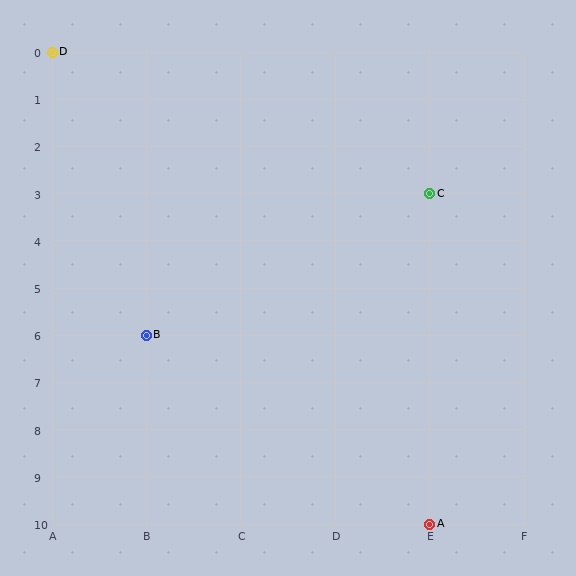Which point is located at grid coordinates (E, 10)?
Point A is at (E, 10).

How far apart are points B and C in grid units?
Points B and C are 3 columns and 3 rows apart (about 4.2 grid units diagonally).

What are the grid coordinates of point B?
Point B is at grid coordinates (B, 6).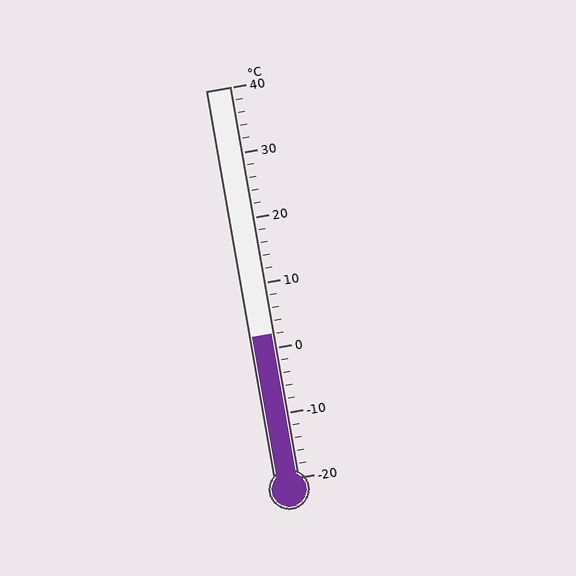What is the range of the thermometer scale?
The thermometer scale ranges from -20°C to 40°C.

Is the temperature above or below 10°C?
The temperature is below 10°C.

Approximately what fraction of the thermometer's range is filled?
The thermometer is filled to approximately 35% of its range.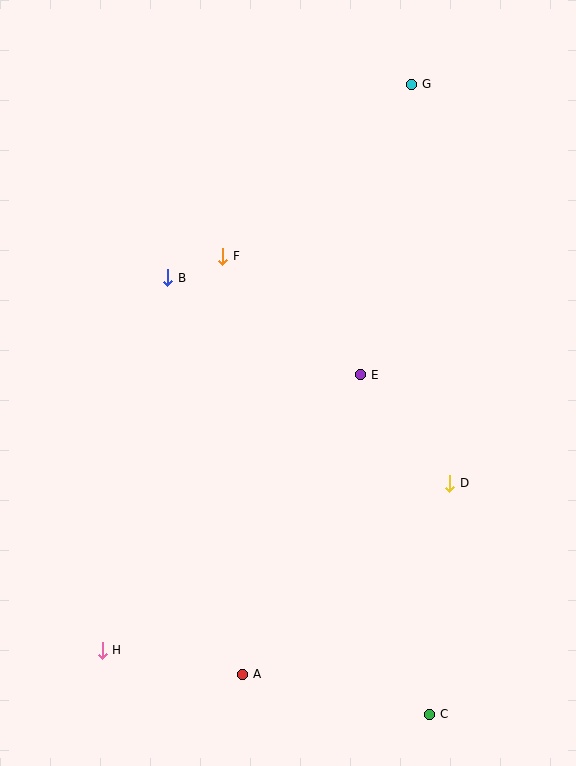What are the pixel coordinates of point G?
Point G is at (412, 84).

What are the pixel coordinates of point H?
Point H is at (102, 650).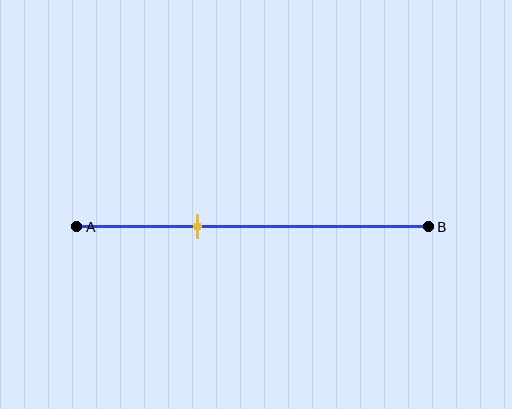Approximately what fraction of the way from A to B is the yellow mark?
The yellow mark is approximately 35% of the way from A to B.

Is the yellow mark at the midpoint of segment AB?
No, the mark is at about 35% from A, not at the 50% midpoint.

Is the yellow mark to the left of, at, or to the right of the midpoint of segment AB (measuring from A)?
The yellow mark is to the left of the midpoint of segment AB.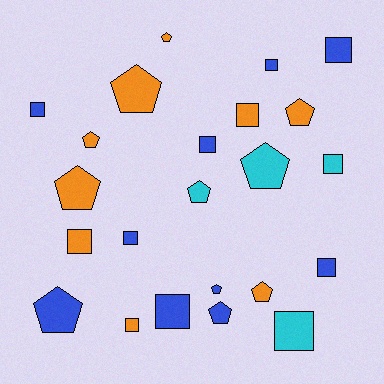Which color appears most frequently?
Blue, with 10 objects.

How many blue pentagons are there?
There are 3 blue pentagons.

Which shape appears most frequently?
Square, with 12 objects.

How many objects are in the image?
There are 23 objects.